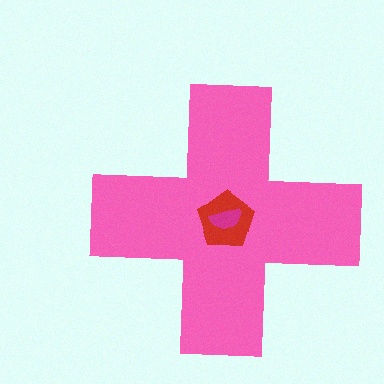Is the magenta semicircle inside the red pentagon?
Yes.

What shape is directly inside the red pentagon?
The magenta semicircle.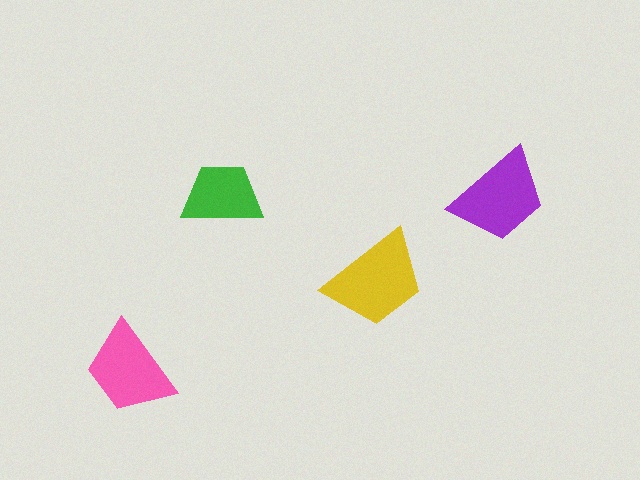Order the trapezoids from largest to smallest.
the yellow one, the purple one, the pink one, the green one.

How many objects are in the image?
There are 4 objects in the image.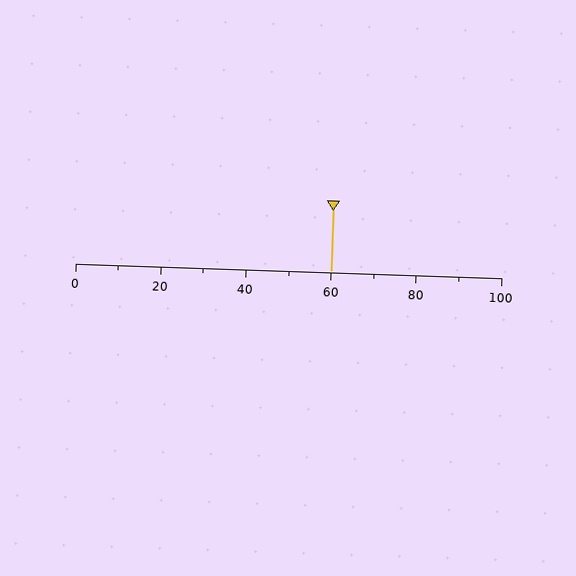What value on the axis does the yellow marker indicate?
The marker indicates approximately 60.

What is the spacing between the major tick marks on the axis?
The major ticks are spaced 20 apart.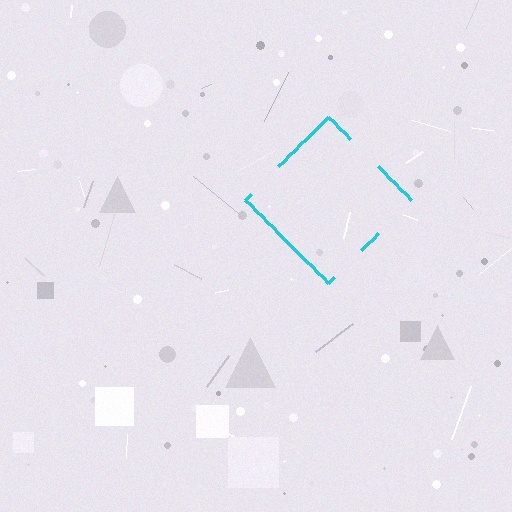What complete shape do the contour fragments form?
The contour fragments form a diamond.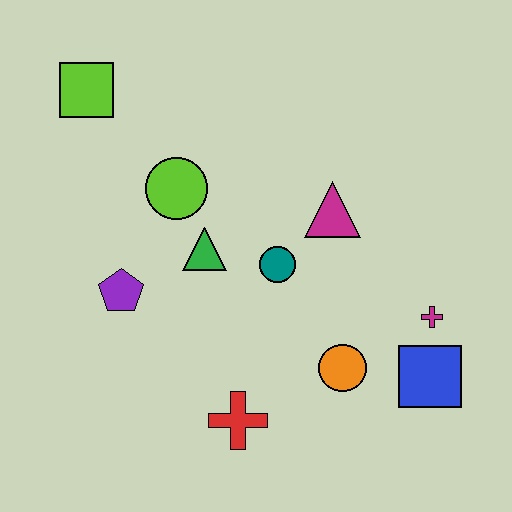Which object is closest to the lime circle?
The green triangle is closest to the lime circle.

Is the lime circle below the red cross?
No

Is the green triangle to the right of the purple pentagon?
Yes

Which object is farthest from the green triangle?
The blue square is farthest from the green triangle.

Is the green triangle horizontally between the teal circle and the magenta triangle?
No